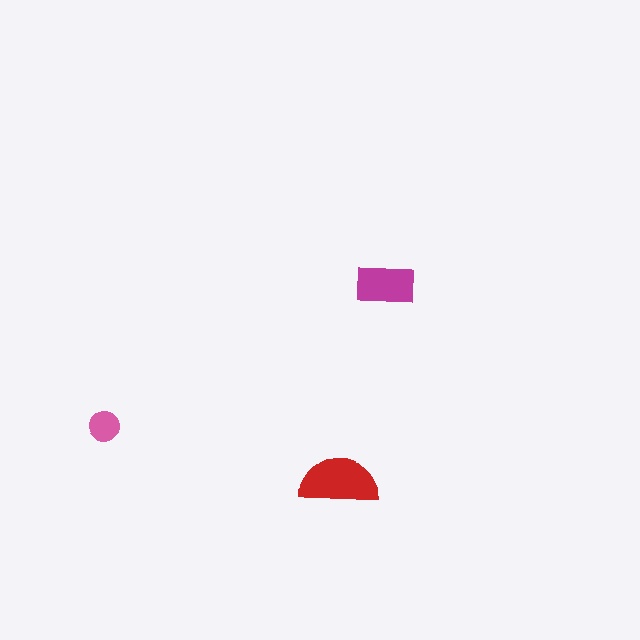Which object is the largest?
The red semicircle.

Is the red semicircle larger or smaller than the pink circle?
Larger.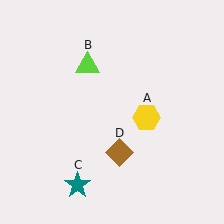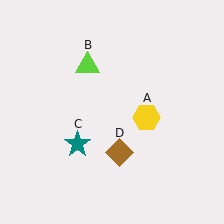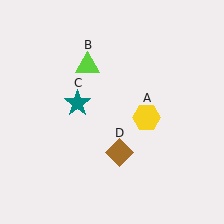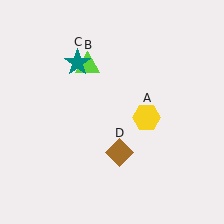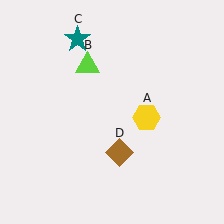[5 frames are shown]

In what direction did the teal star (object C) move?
The teal star (object C) moved up.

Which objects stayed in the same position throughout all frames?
Yellow hexagon (object A) and lime triangle (object B) and brown diamond (object D) remained stationary.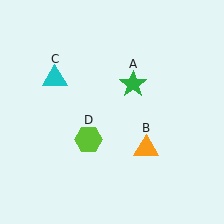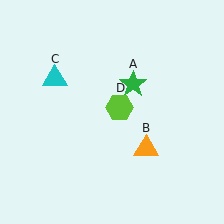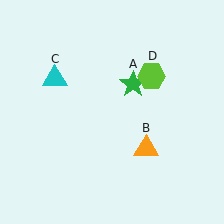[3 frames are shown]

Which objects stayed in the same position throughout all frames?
Green star (object A) and orange triangle (object B) and cyan triangle (object C) remained stationary.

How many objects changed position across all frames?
1 object changed position: lime hexagon (object D).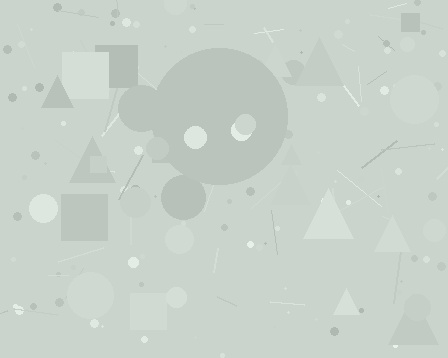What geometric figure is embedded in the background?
A circle is embedded in the background.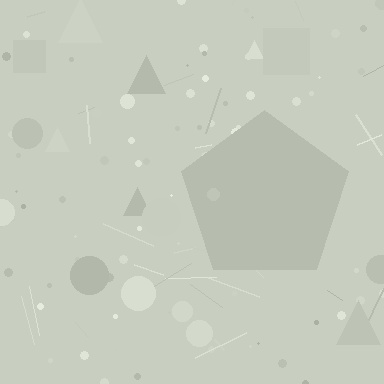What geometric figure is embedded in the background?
A pentagon is embedded in the background.